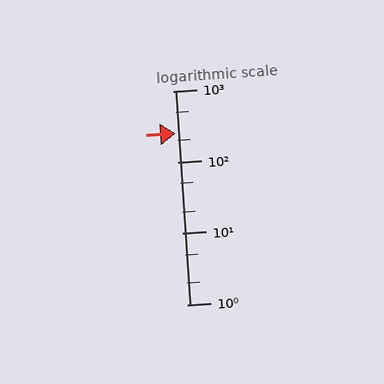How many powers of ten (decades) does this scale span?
The scale spans 3 decades, from 1 to 1000.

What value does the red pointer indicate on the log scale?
The pointer indicates approximately 250.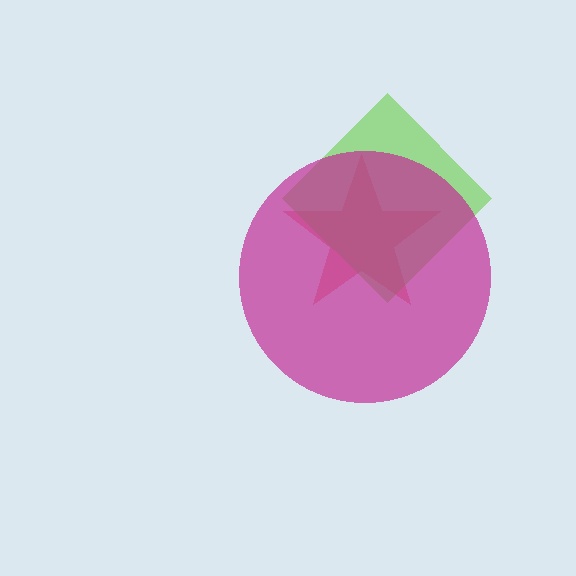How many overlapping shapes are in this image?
There are 3 overlapping shapes in the image.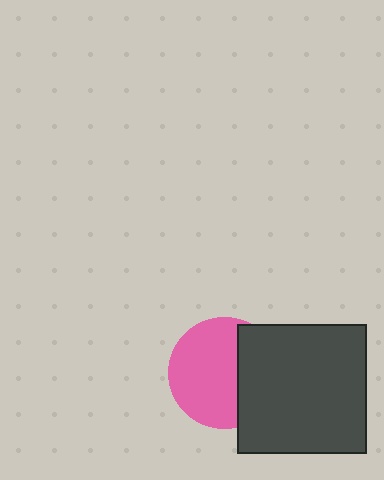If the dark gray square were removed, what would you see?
You would see the complete pink circle.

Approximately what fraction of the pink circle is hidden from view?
Roughly 35% of the pink circle is hidden behind the dark gray square.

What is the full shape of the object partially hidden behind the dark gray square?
The partially hidden object is a pink circle.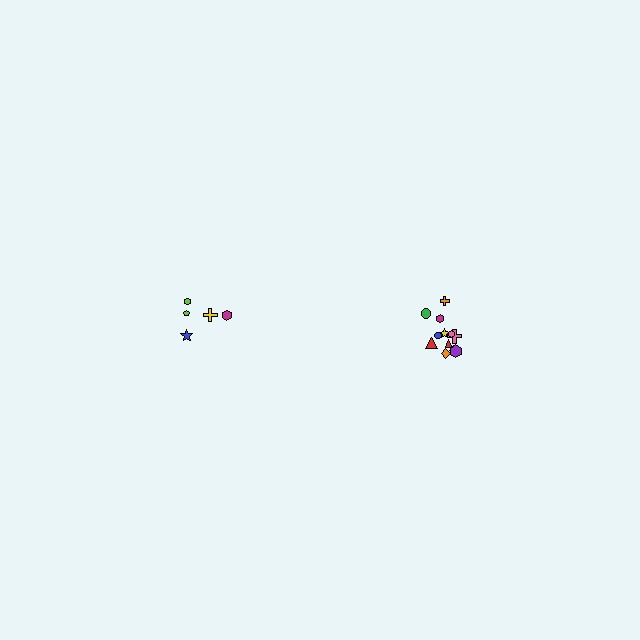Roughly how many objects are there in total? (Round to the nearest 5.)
Roughly 15 objects in total.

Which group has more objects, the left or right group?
The right group.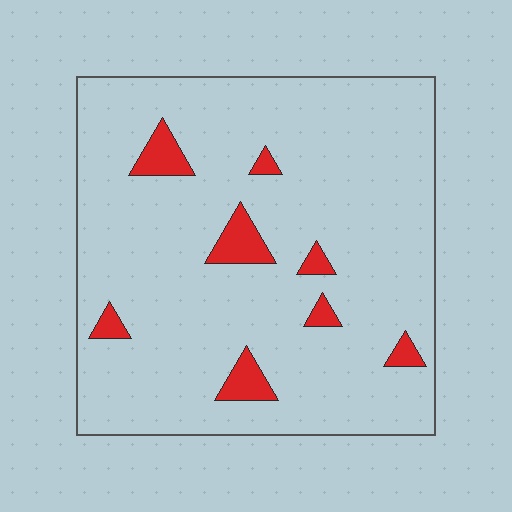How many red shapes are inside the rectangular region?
8.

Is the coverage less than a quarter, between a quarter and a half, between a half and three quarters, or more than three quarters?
Less than a quarter.